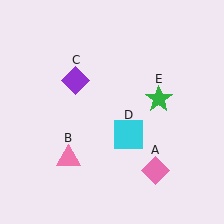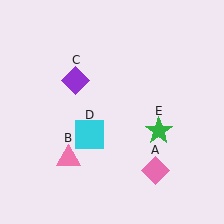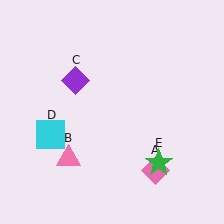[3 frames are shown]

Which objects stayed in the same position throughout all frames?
Pink diamond (object A) and pink triangle (object B) and purple diamond (object C) remained stationary.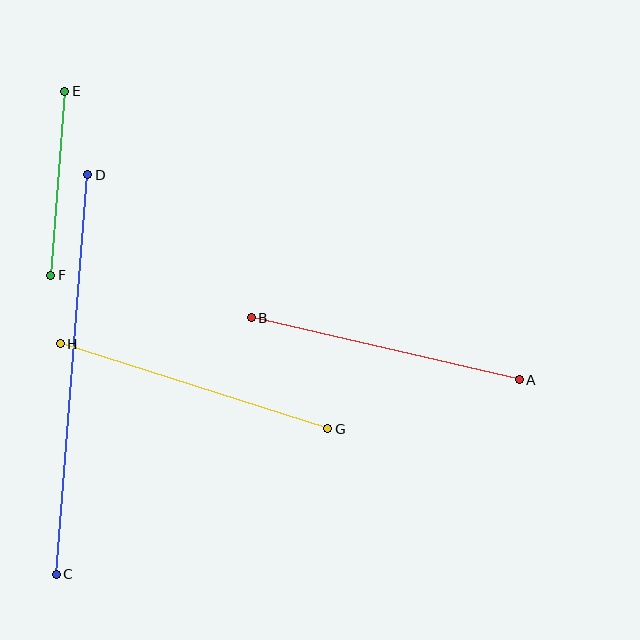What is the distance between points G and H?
The distance is approximately 281 pixels.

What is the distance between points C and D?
The distance is approximately 401 pixels.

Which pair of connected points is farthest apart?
Points C and D are farthest apart.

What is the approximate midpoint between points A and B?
The midpoint is at approximately (385, 349) pixels.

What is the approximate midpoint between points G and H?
The midpoint is at approximately (194, 386) pixels.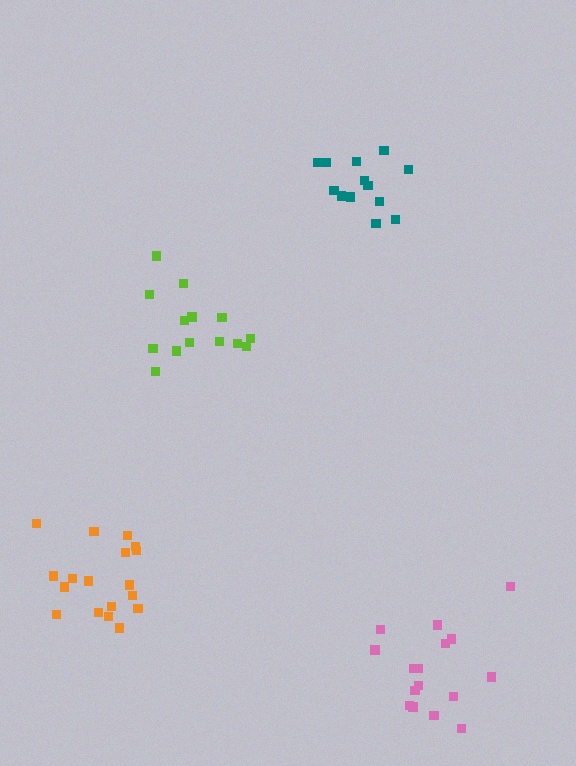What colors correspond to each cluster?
The clusters are colored: lime, teal, pink, orange.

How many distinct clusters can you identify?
There are 4 distinct clusters.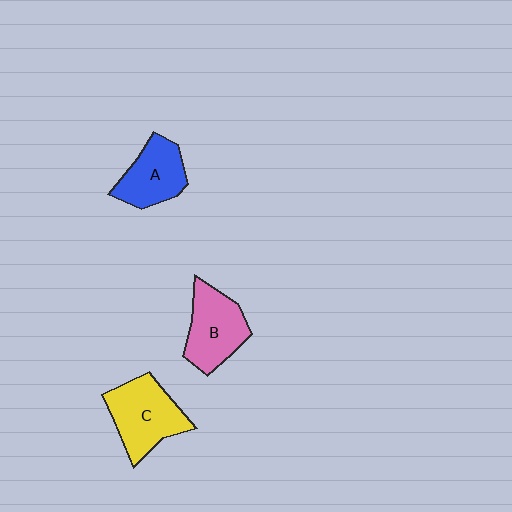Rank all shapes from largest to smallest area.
From largest to smallest: C (yellow), B (pink), A (blue).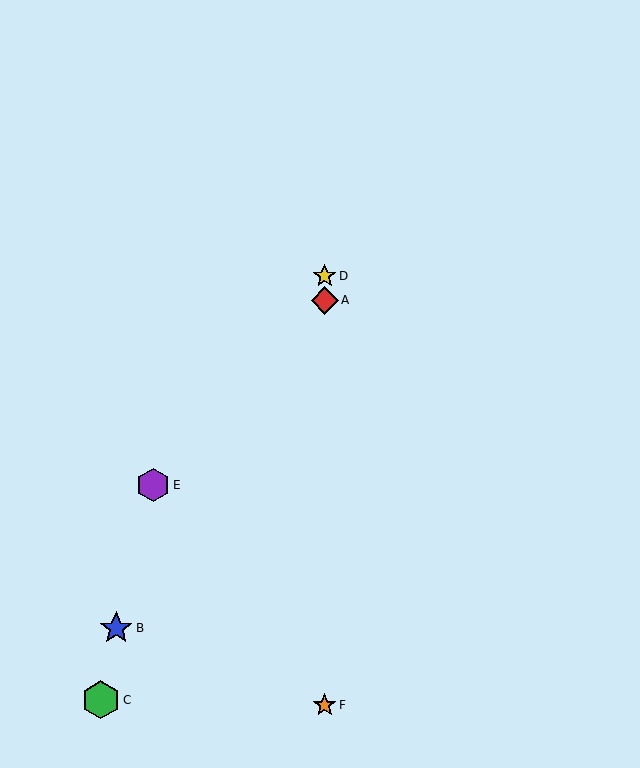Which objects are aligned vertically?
Objects A, D, F are aligned vertically.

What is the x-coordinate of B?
Object B is at x≈116.